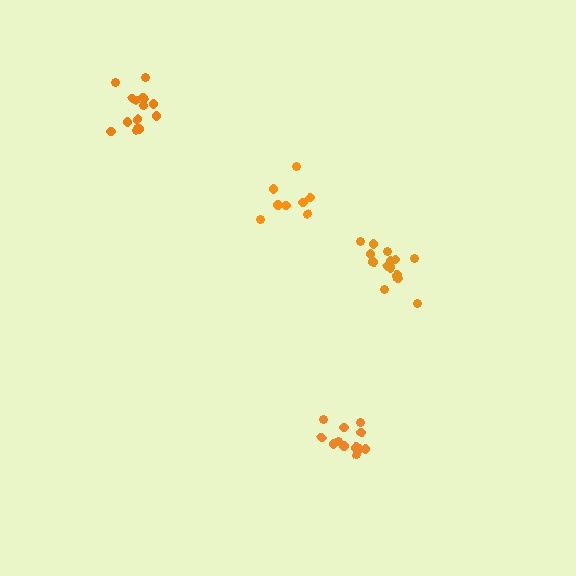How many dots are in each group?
Group 1: 14 dots, Group 2: 12 dots, Group 3: 14 dots, Group 4: 8 dots (48 total).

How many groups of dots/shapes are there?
There are 4 groups.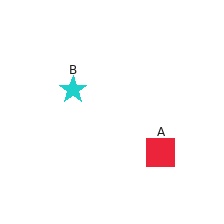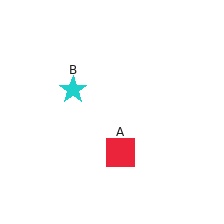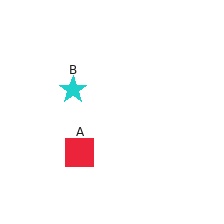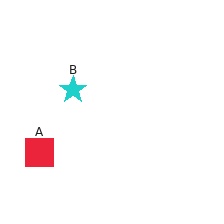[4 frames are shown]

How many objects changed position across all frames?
1 object changed position: red square (object A).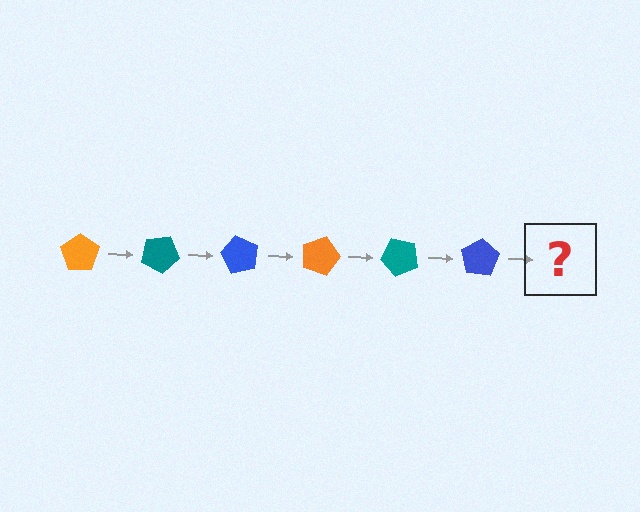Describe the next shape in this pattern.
It should be an orange pentagon, rotated 180 degrees from the start.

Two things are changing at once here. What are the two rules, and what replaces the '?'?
The two rules are that it rotates 30 degrees each step and the color cycles through orange, teal, and blue. The '?' should be an orange pentagon, rotated 180 degrees from the start.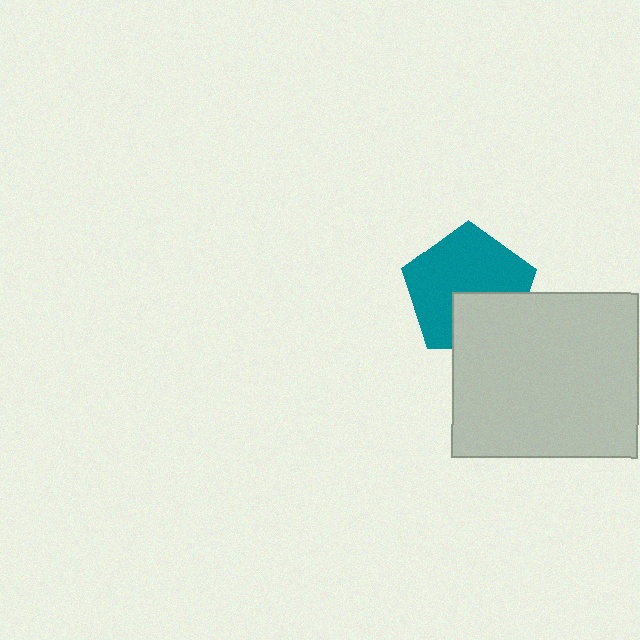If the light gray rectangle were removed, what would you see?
You would see the complete teal pentagon.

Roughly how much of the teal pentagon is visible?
Most of it is visible (roughly 68%).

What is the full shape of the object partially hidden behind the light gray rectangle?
The partially hidden object is a teal pentagon.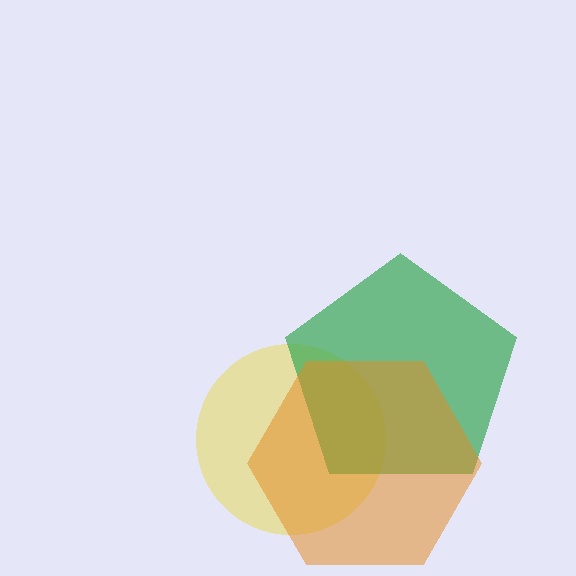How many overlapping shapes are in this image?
There are 3 overlapping shapes in the image.